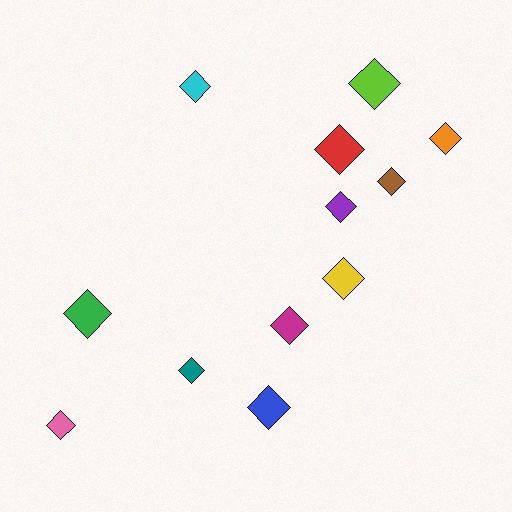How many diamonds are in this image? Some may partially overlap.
There are 12 diamonds.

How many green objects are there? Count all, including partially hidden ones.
There is 1 green object.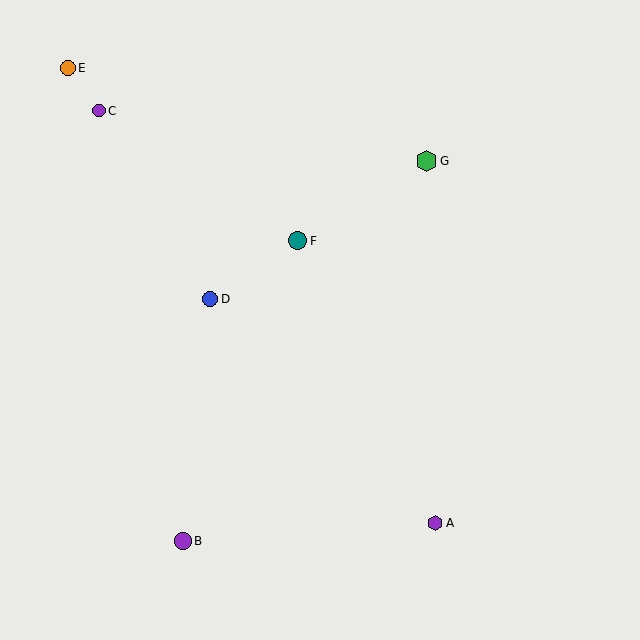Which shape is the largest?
The green hexagon (labeled G) is the largest.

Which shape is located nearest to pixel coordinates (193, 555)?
The purple circle (labeled B) at (183, 541) is nearest to that location.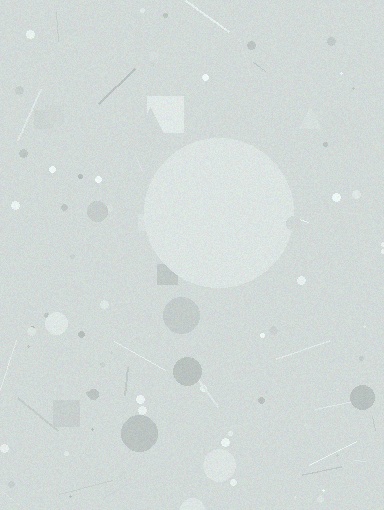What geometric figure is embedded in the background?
A circle is embedded in the background.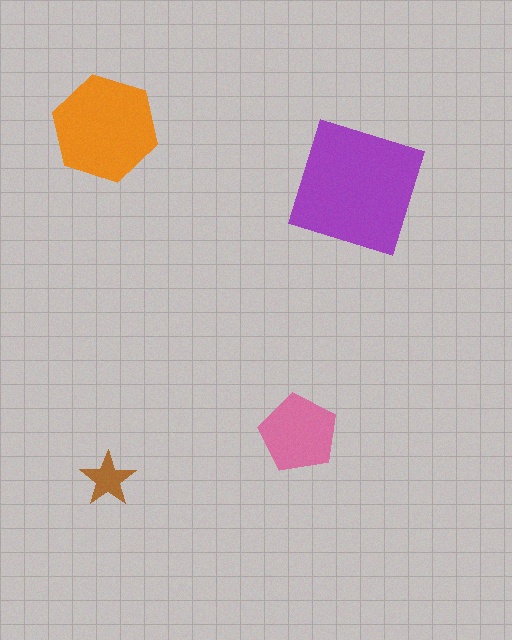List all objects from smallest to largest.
The brown star, the pink pentagon, the orange hexagon, the purple square.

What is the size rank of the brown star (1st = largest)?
4th.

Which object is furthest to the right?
The purple square is rightmost.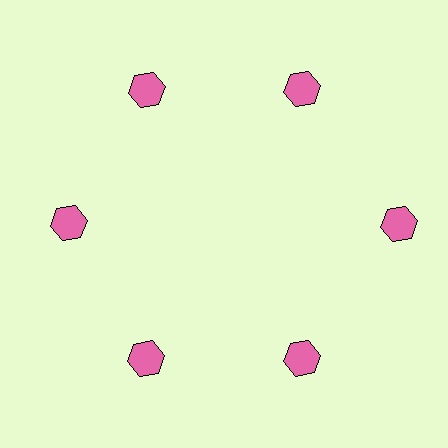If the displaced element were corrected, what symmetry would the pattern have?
It would have 6-fold rotational symmetry — the pattern would map onto itself every 60 degrees.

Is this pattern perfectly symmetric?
No. The 6 pink hexagons are arranged in a ring, but one element near the 3 o'clock position is pushed outward from the center, breaking the 6-fold rotational symmetry.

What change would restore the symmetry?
The symmetry would be restored by moving it inward, back onto the ring so that all 6 hexagons sit at equal angles and equal distance from the center.